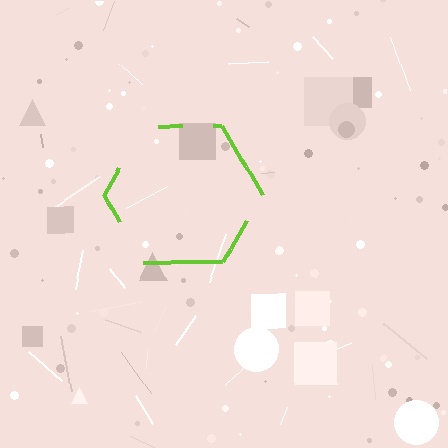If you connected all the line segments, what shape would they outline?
They would outline a hexagon.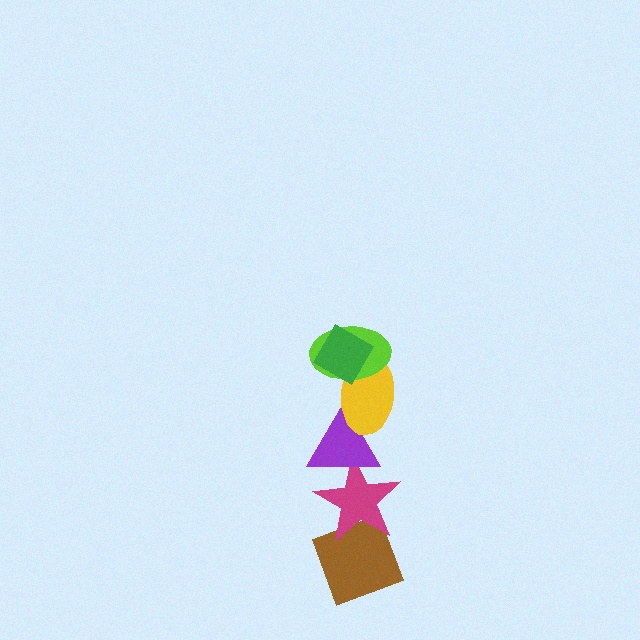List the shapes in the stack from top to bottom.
From top to bottom: the green diamond, the lime ellipse, the yellow ellipse, the purple triangle, the magenta star, the brown diamond.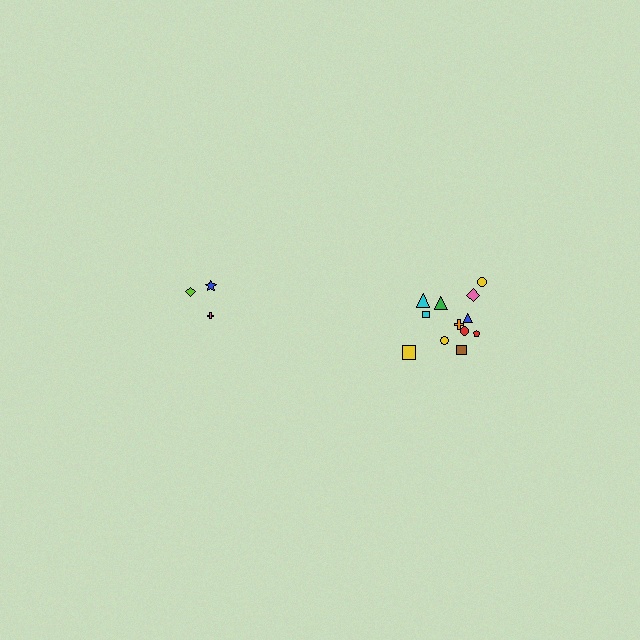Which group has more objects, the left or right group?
The right group.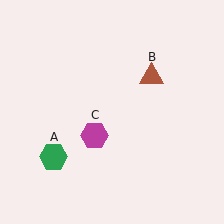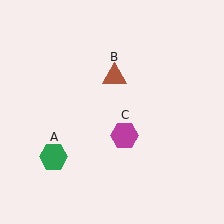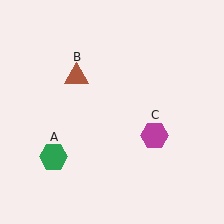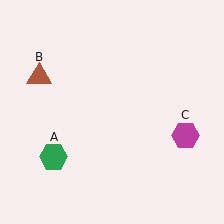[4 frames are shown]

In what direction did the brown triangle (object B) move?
The brown triangle (object B) moved left.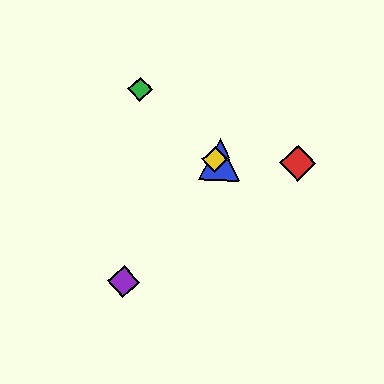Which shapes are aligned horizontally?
The red diamond, the blue triangle, the yellow diamond are aligned horizontally.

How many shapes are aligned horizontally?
3 shapes (the red diamond, the blue triangle, the yellow diamond) are aligned horizontally.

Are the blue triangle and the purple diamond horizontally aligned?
No, the blue triangle is at y≈159 and the purple diamond is at y≈281.